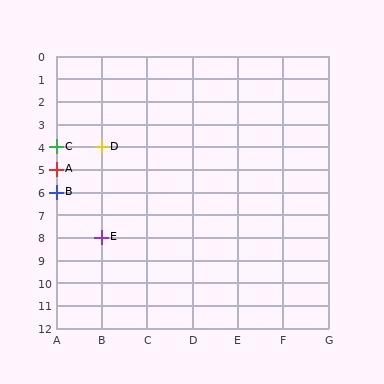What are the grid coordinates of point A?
Point A is at grid coordinates (A, 5).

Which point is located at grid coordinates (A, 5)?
Point A is at (A, 5).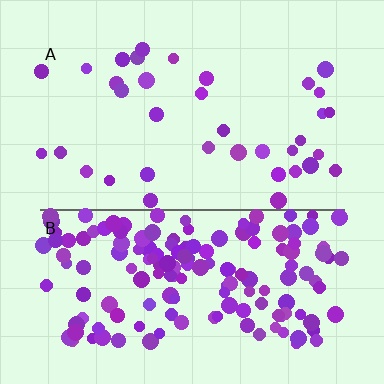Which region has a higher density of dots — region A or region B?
B (the bottom).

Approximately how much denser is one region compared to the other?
Approximately 4.4× — region B over region A.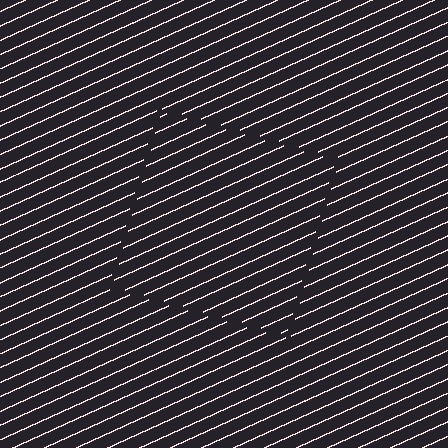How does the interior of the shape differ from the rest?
The interior of the shape contains the same grating, shifted by half a period — the contour is defined by the phase discontinuity where line-ends from the inner and outer gratings abut.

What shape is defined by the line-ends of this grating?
An illusory square. The interior of the shape contains the same grating, shifted by half a period — the contour is defined by the phase discontinuity where line-ends from the inner and outer gratings abut.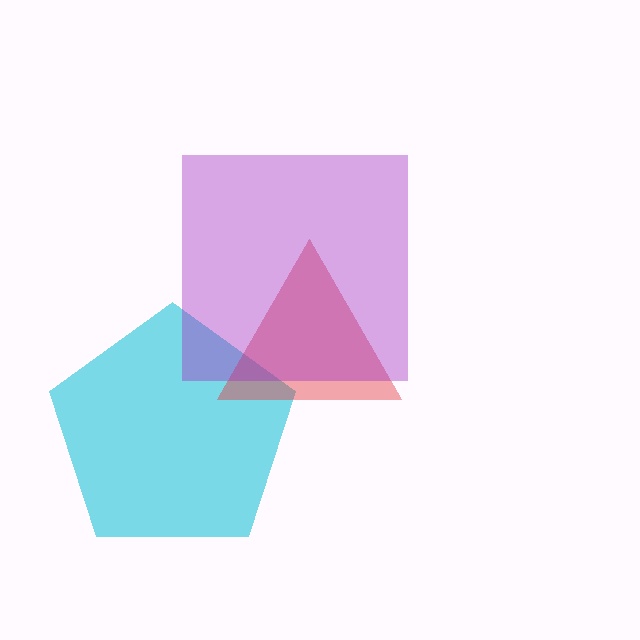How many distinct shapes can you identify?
There are 3 distinct shapes: a cyan pentagon, a red triangle, a purple square.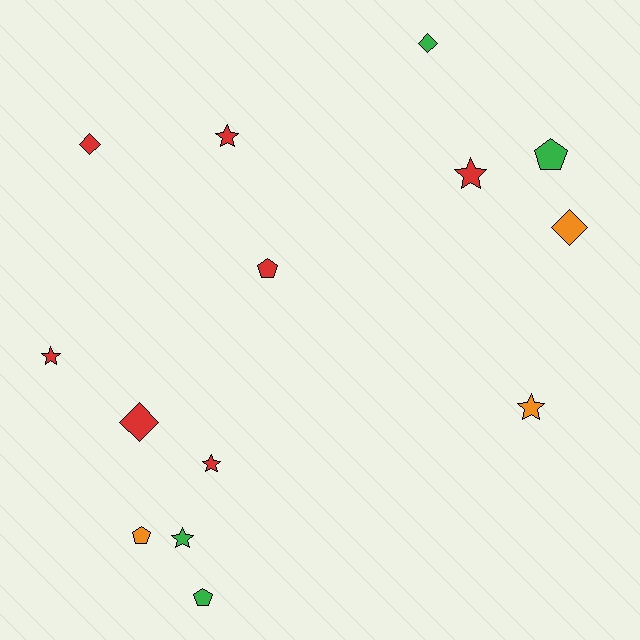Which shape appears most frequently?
Star, with 6 objects.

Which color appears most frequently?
Red, with 7 objects.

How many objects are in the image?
There are 14 objects.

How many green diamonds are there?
There is 1 green diamond.